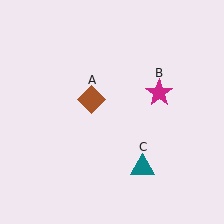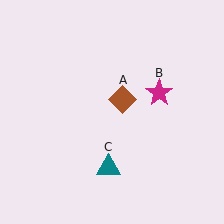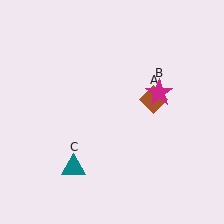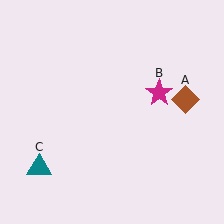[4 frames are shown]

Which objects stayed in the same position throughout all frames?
Magenta star (object B) remained stationary.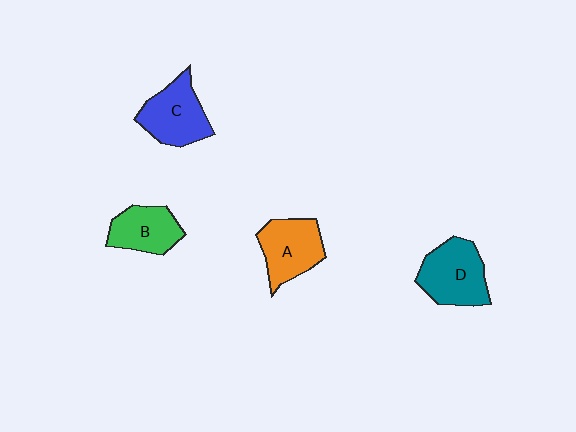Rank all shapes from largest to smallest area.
From largest to smallest: D (teal), C (blue), A (orange), B (green).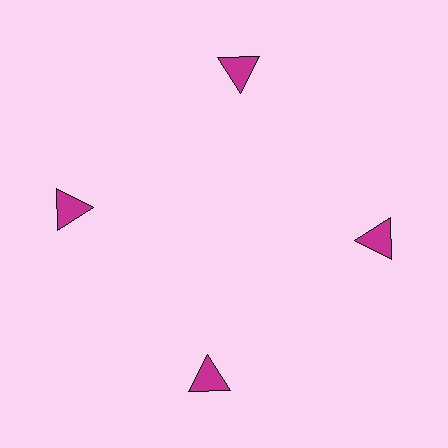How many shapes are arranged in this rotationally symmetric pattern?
There are 4 shapes, arranged in 4 groups of 1.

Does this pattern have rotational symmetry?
Yes, this pattern has 4-fold rotational symmetry. It looks the same after rotating 90 degrees around the center.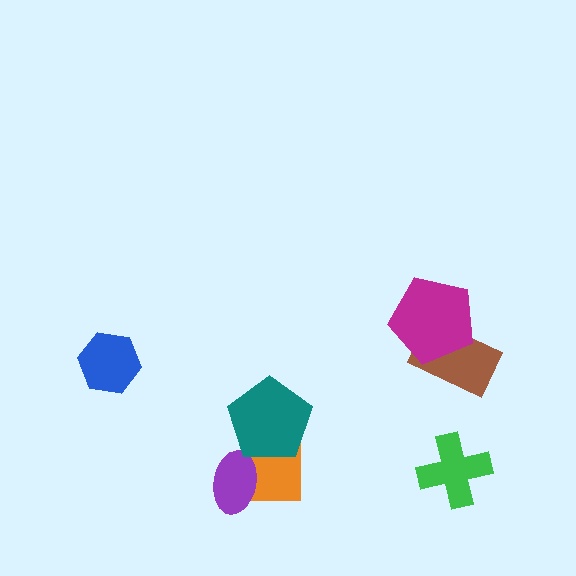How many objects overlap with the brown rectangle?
1 object overlaps with the brown rectangle.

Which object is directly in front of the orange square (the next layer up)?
The purple ellipse is directly in front of the orange square.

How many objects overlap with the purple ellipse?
1 object overlaps with the purple ellipse.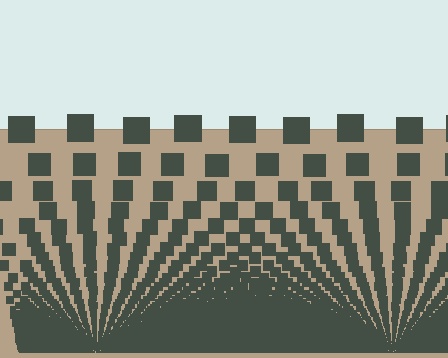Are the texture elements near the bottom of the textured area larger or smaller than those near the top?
Smaller. The gradient is inverted — elements near the bottom are smaller and denser.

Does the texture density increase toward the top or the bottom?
Density increases toward the bottom.